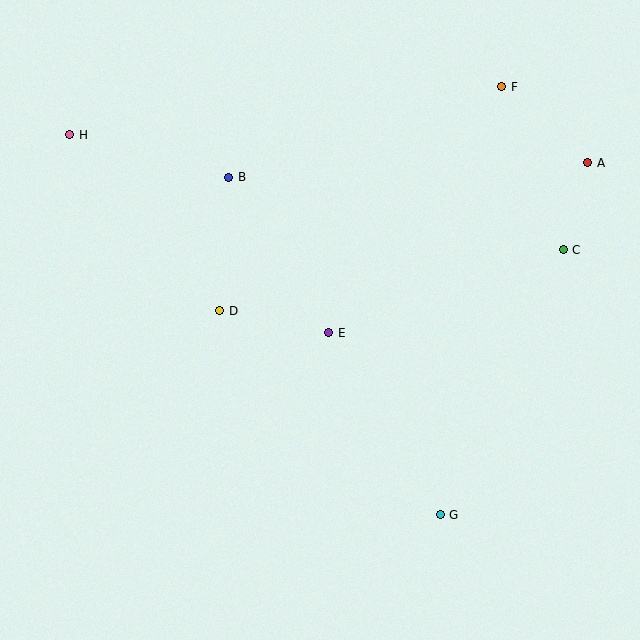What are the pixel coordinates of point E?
Point E is at (329, 333).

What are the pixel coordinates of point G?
Point G is at (440, 515).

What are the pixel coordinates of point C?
Point C is at (563, 250).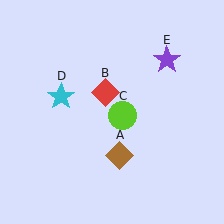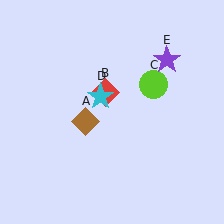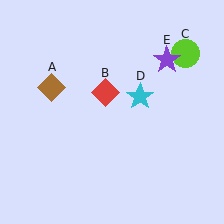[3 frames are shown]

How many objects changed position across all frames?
3 objects changed position: brown diamond (object A), lime circle (object C), cyan star (object D).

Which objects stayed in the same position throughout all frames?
Red diamond (object B) and purple star (object E) remained stationary.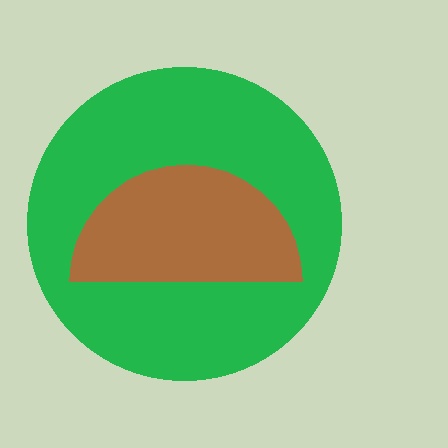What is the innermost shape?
The brown semicircle.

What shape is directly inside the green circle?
The brown semicircle.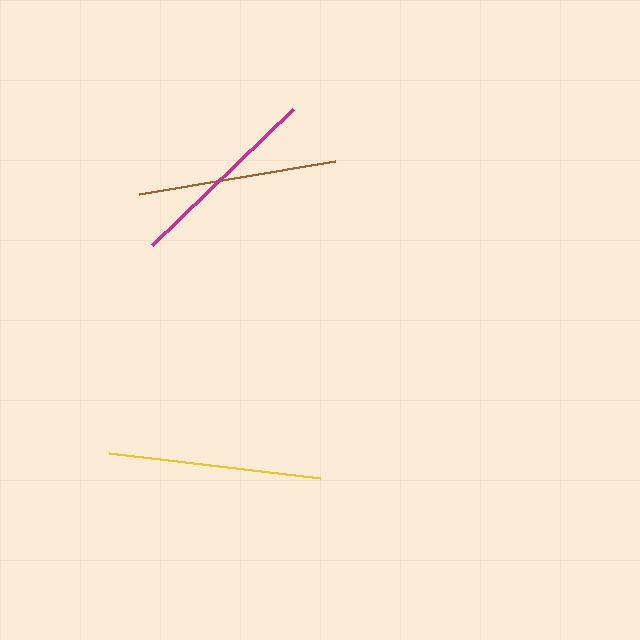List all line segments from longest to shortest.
From longest to shortest: yellow, brown, magenta.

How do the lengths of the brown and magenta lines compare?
The brown and magenta lines are approximately the same length.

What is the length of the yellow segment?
The yellow segment is approximately 213 pixels long.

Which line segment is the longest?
The yellow line is the longest at approximately 213 pixels.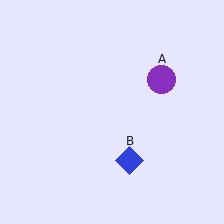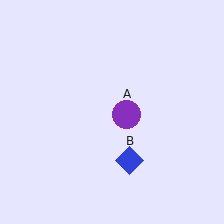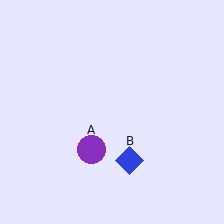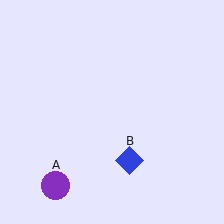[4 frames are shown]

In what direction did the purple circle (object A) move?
The purple circle (object A) moved down and to the left.